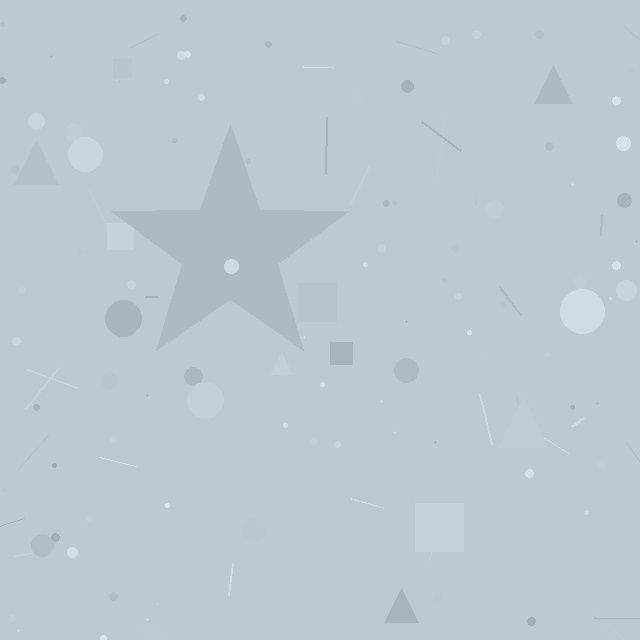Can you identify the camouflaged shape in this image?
The camouflaged shape is a star.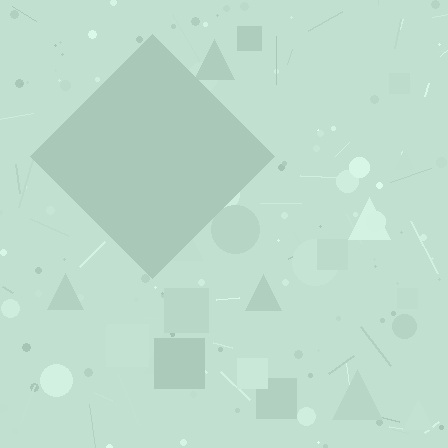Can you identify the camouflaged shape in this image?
The camouflaged shape is a diamond.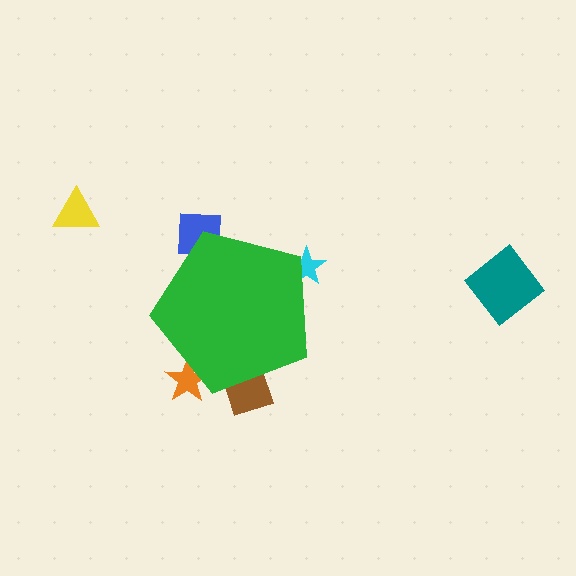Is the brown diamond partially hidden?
Yes, the brown diamond is partially hidden behind the green pentagon.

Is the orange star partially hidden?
Yes, the orange star is partially hidden behind the green pentagon.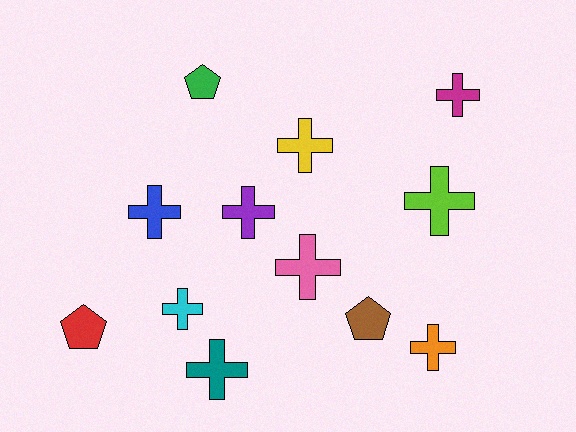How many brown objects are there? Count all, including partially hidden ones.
There is 1 brown object.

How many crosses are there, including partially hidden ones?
There are 9 crosses.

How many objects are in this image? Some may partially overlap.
There are 12 objects.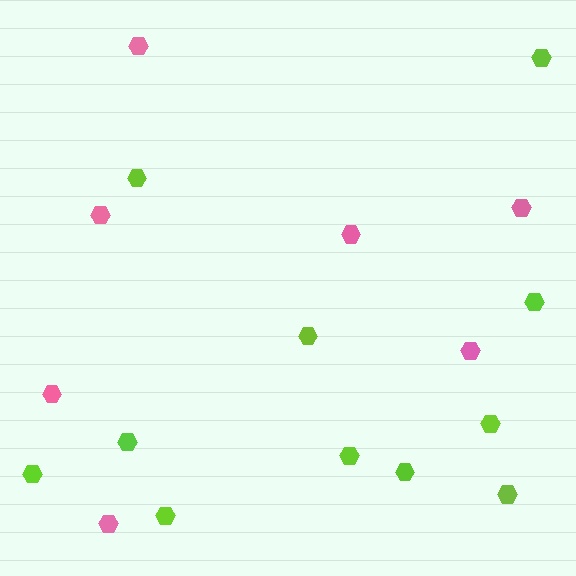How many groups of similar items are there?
There are 2 groups: one group of pink hexagons (7) and one group of lime hexagons (11).